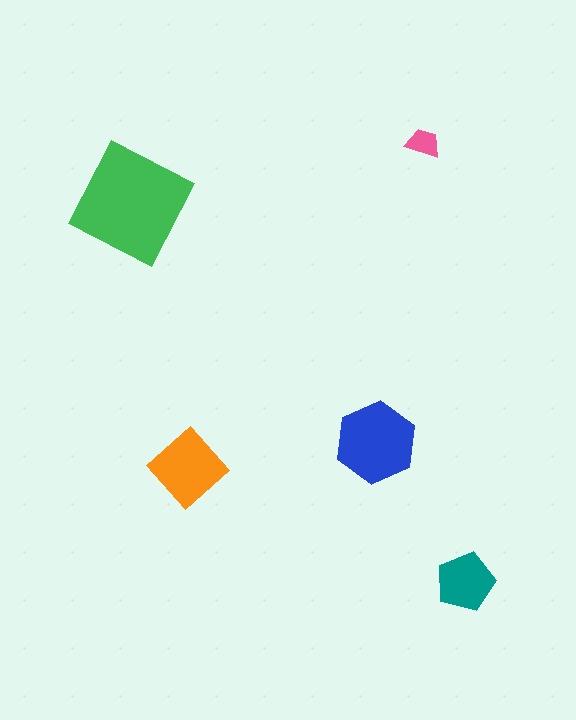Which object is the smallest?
The pink trapezoid.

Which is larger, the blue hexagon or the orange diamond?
The blue hexagon.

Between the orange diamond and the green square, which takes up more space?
The green square.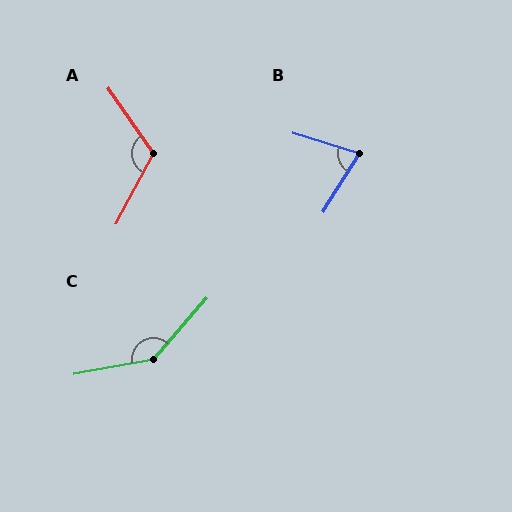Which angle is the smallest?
B, at approximately 75 degrees.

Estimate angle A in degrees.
Approximately 117 degrees.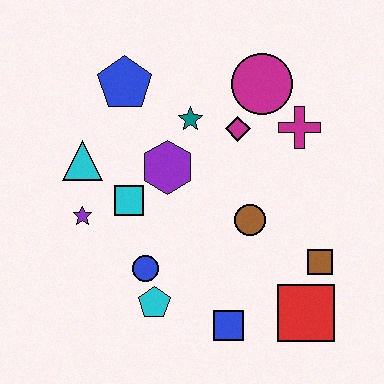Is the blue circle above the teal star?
No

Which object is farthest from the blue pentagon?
The red square is farthest from the blue pentagon.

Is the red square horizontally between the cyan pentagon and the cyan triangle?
No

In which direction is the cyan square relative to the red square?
The cyan square is to the left of the red square.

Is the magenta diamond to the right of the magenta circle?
No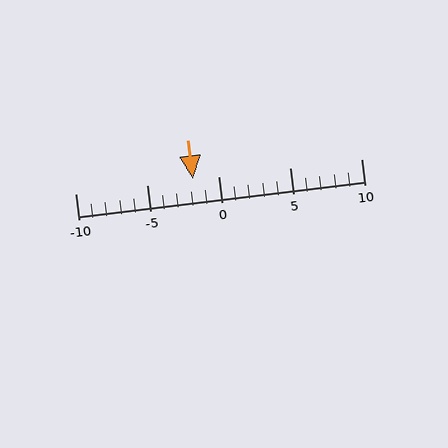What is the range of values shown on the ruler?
The ruler shows values from -10 to 10.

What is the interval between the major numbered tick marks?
The major tick marks are spaced 5 units apart.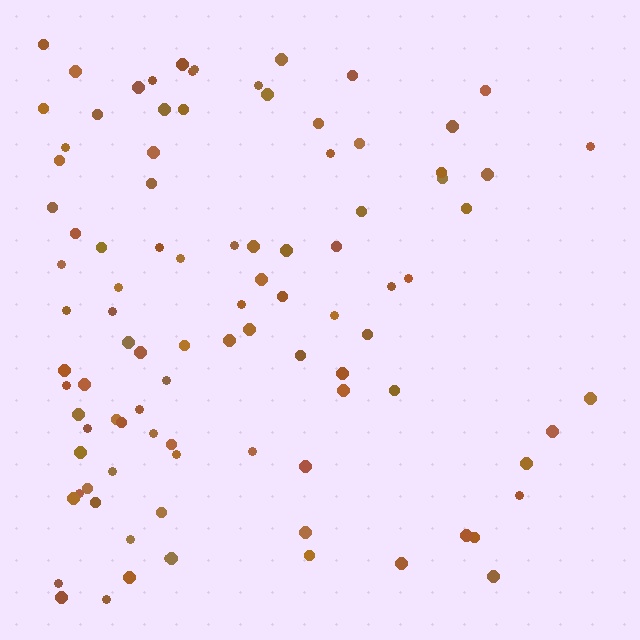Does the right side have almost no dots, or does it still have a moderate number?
Still a moderate number, just noticeably fewer than the left.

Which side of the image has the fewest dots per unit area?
The right.